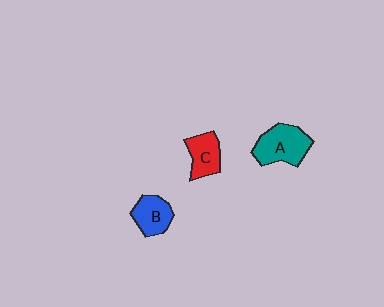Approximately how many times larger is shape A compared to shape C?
Approximately 1.4 times.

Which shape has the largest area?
Shape A (teal).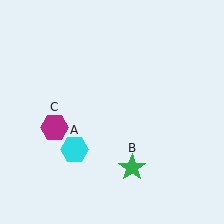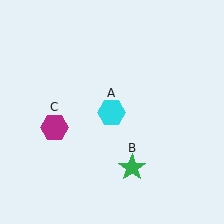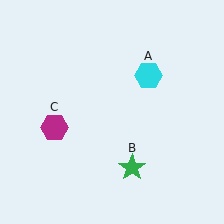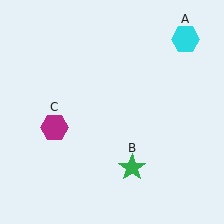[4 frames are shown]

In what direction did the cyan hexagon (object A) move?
The cyan hexagon (object A) moved up and to the right.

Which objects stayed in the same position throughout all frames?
Green star (object B) and magenta hexagon (object C) remained stationary.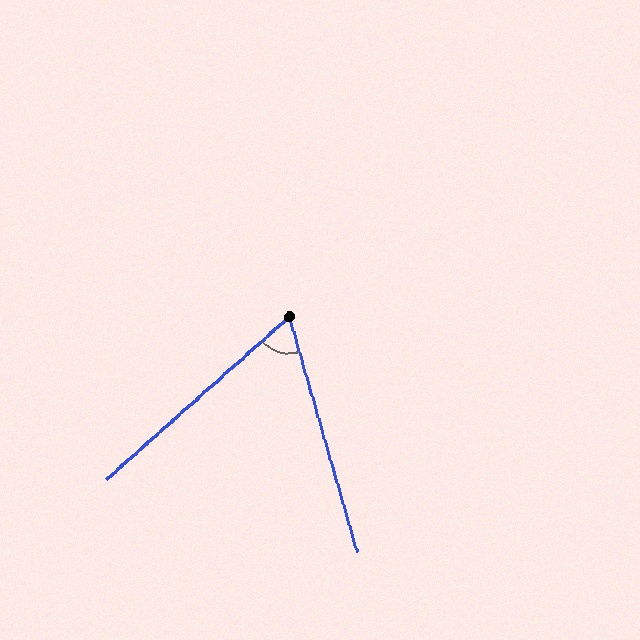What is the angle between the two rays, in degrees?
Approximately 64 degrees.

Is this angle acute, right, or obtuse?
It is acute.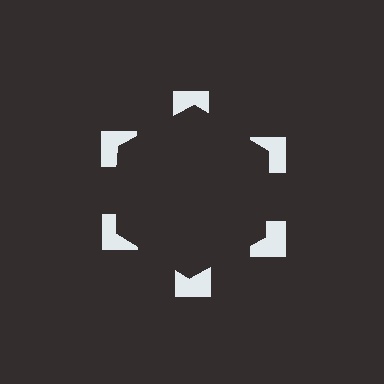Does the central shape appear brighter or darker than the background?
It typically appears slightly darker than the background, even though no actual brightness change is drawn.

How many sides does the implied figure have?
6 sides.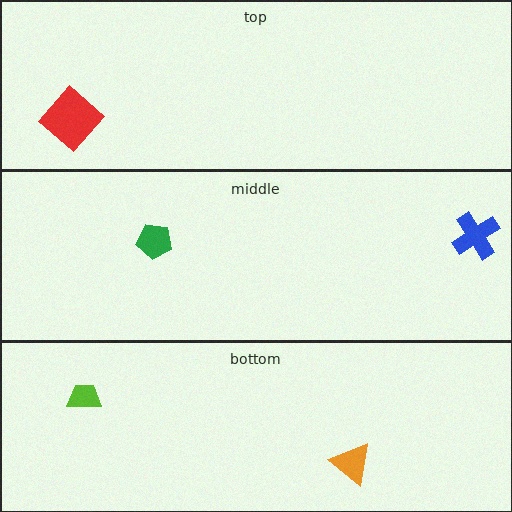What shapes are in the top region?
The red diamond.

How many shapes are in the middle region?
2.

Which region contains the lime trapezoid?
The bottom region.